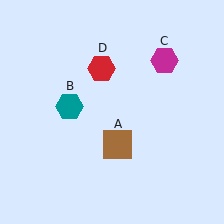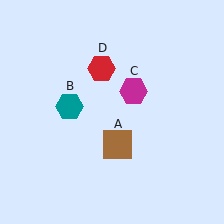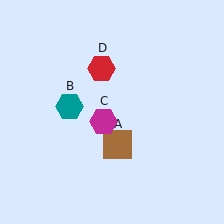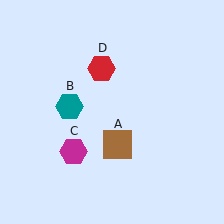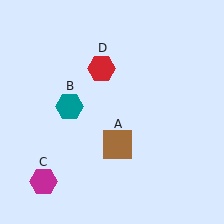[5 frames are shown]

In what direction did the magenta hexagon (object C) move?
The magenta hexagon (object C) moved down and to the left.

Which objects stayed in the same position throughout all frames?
Brown square (object A) and teal hexagon (object B) and red hexagon (object D) remained stationary.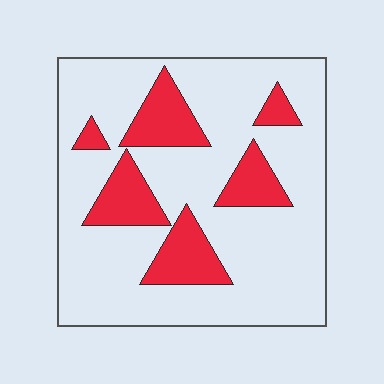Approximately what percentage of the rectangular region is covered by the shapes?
Approximately 20%.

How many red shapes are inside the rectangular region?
6.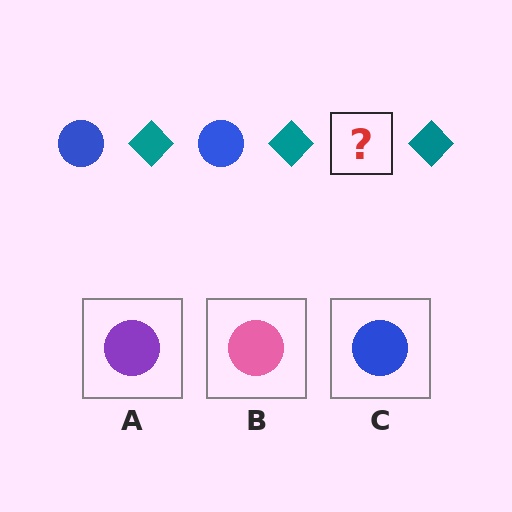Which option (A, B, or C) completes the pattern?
C.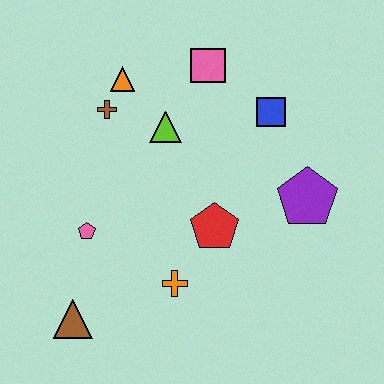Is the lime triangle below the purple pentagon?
No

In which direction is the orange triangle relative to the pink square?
The orange triangle is to the left of the pink square.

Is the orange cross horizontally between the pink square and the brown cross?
Yes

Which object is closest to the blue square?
The pink square is closest to the blue square.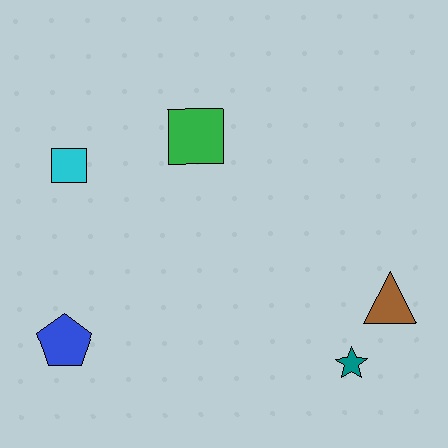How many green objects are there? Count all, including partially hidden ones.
There is 1 green object.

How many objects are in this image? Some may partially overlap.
There are 5 objects.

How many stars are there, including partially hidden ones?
There is 1 star.